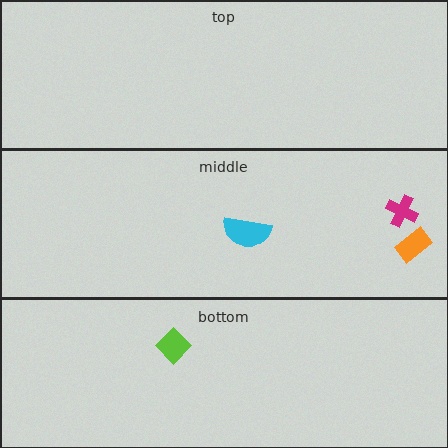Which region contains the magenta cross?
The middle region.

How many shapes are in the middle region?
3.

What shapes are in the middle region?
The orange rectangle, the cyan semicircle, the magenta cross.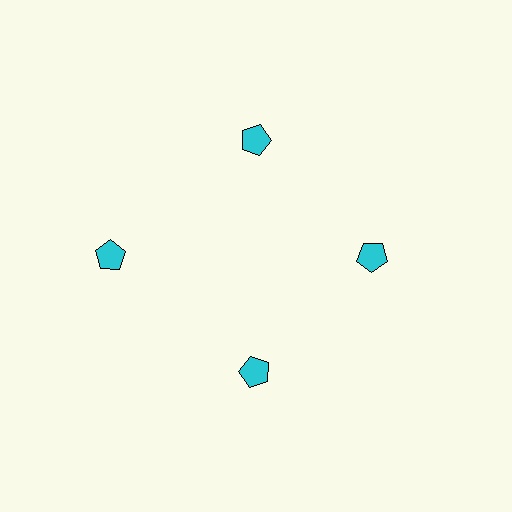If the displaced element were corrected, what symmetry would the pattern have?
It would have 4-fold rotational symmetry — the pattern would map onto itself every 90 degrees.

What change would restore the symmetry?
The symmetry would be restored by moving it inward, back onto the ring so that all 4 pentagons sit at equal angles and equal distance from the center.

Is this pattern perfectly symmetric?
No. The 4 cyan pentagons are arranged in a ring, but one element near the 9 o'clock position is pushed outward from the center, breaking the 4-fold rotational symmetry.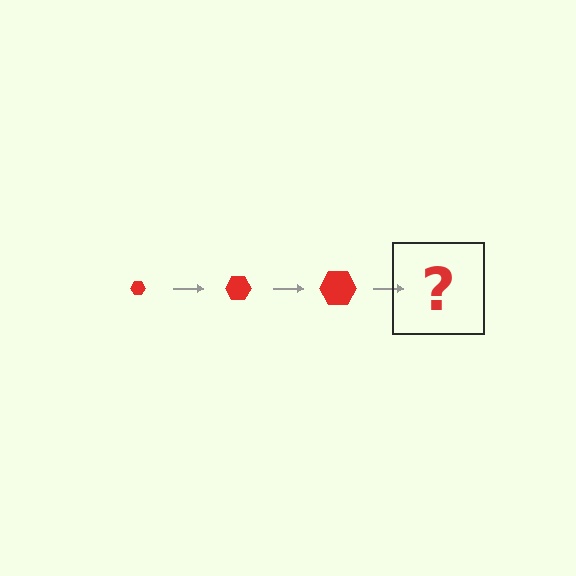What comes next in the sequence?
The next element should be a red hexagon, larger than the previous one.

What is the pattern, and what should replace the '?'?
The pattern is that the hexagon gets progressively larger each step. The '?' should be a red hexagon, larger than the previous one.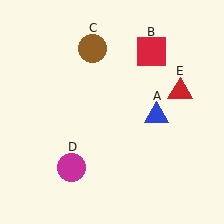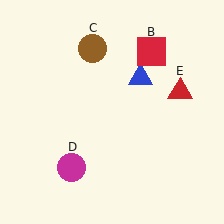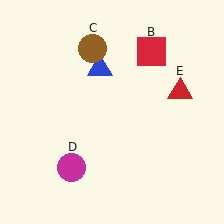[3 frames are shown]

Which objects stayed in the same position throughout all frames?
Red square (object B) and brown circle (object C) and magenta circle (object D) and red triangle (object E) remained stationary.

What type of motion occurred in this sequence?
The blue triangle (object A) rotated counterclockwise around the center of the scene.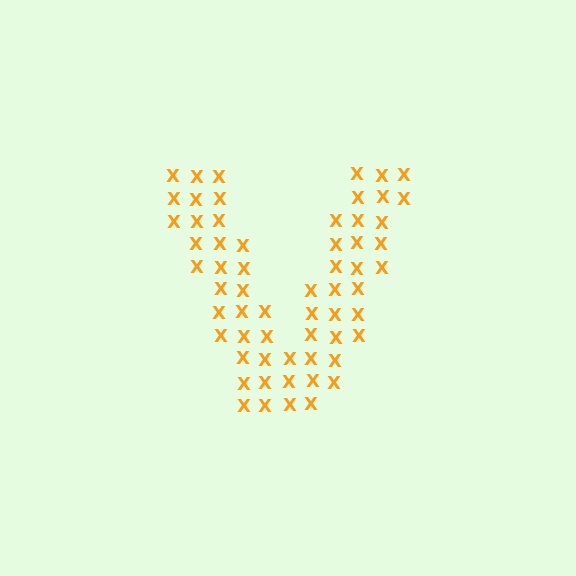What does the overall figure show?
The overall figure shows the letter V.